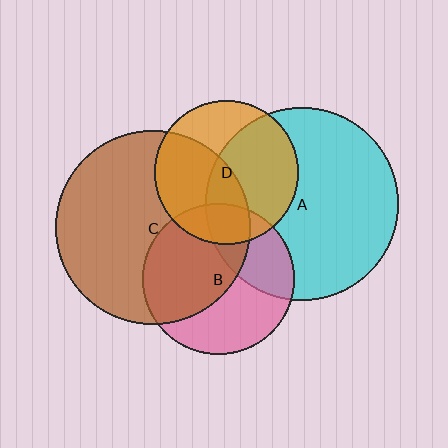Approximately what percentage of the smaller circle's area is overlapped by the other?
Approximately 55%.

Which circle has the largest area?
Circle C (brown).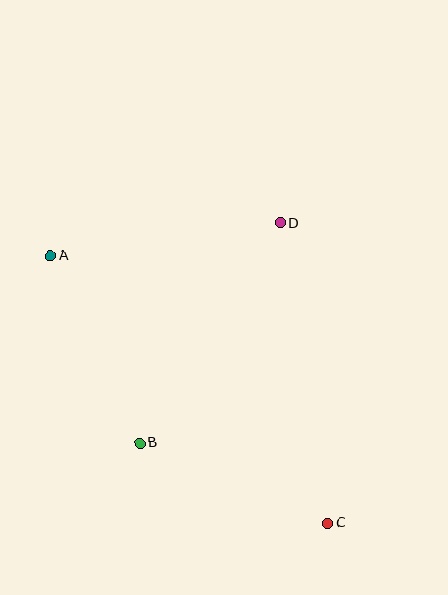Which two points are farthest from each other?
Points A and C are farthest from each other.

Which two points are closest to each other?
Points B and C are closest to each other.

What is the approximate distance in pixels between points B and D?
The distance between B and D is approximately 261 pixels.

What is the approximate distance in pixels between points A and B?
The distance between A and B is approximately 207 pixels.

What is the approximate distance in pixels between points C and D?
The distance between C and D is approximately 304 pixels.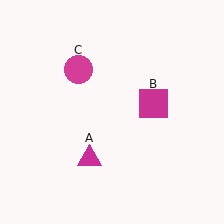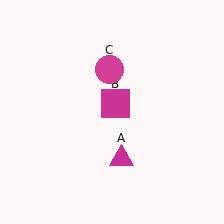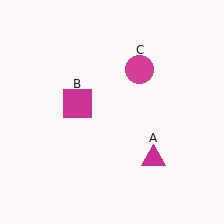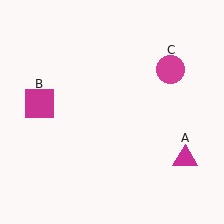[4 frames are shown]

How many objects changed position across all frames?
3 objects changed position: magenta triangle (object A), magenta square (object B), magenta circle (object C).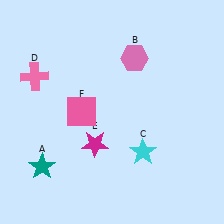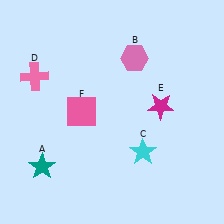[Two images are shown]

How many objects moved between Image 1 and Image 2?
1 object moved between the two images.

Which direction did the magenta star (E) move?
The magenta star (E) moved right.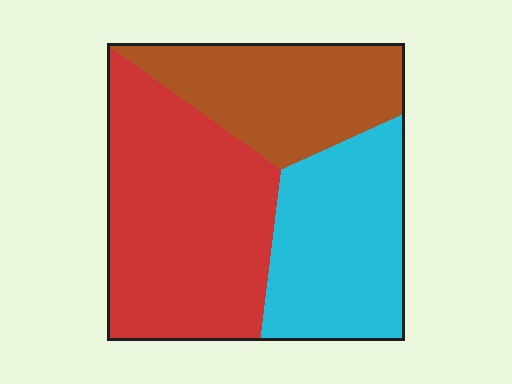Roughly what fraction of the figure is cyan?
Cyan takes up about one third (1/3) of the figure.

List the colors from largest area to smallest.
From largest to smallest: red, cyan, brown.